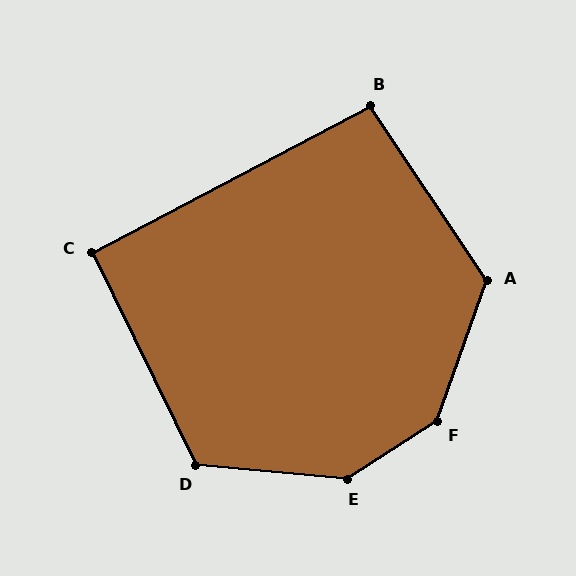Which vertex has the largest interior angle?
F, at approximately 142 degrees.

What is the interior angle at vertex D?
Approximately 121 degrees (obtuse).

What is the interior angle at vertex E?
Approximately 142 degrees (obtuse).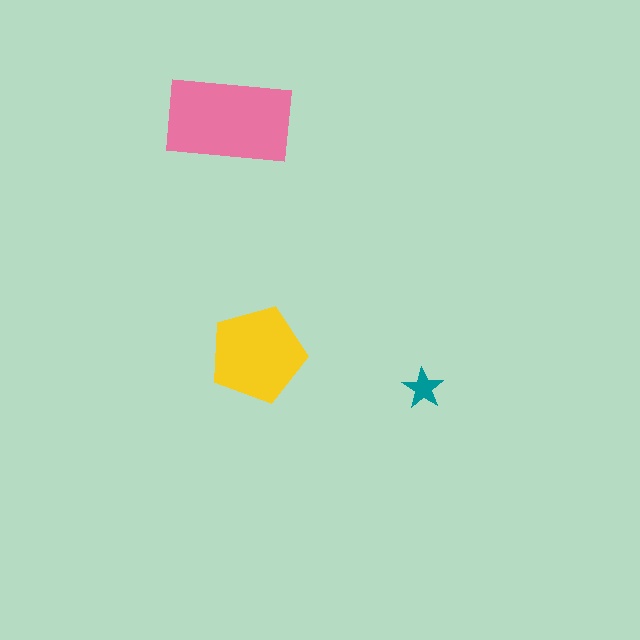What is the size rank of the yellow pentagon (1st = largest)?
2nd.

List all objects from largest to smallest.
The pink rectangle, the yellow pentagon, the teal star.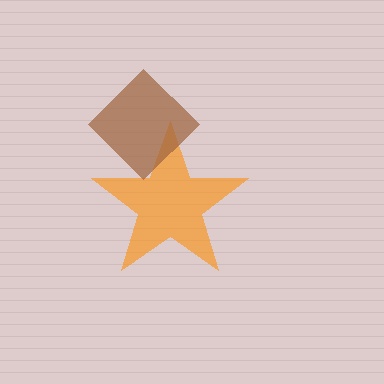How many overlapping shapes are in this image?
There are 2 overlapping shapes in the image.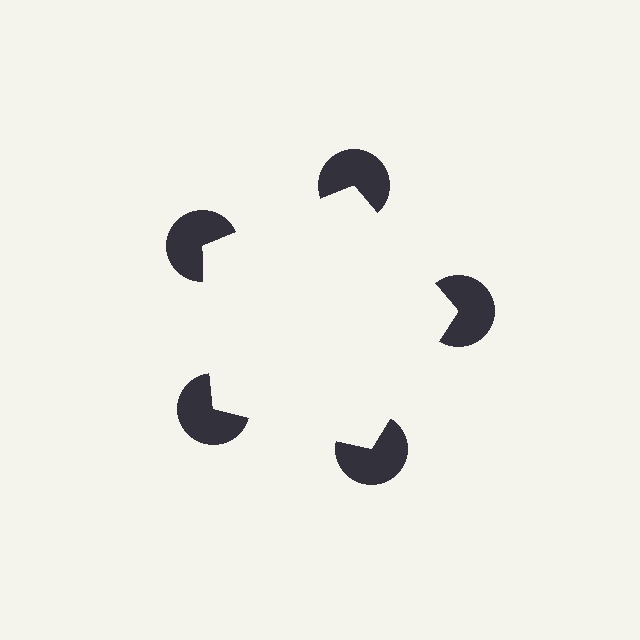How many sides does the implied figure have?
5 sides.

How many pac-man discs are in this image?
There are 5 — one at each vertex of the illusory pentagon.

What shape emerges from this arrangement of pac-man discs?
An illusory pentagon — its edges are inferred from the aligned wedge cuts in the pac-man discs, not physically drawn.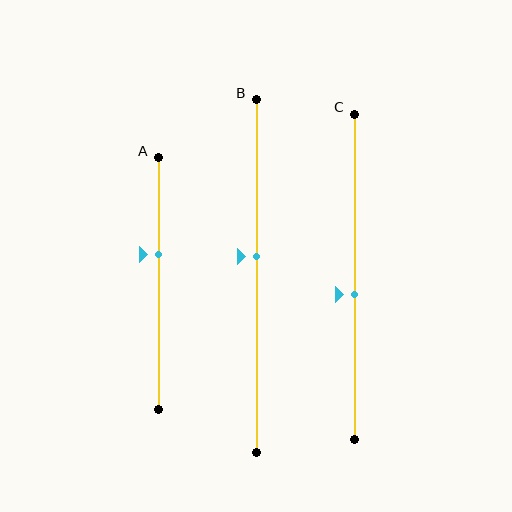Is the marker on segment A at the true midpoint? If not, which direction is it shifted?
No, the marker on segment A is shifted upward by about 12% of the segment length.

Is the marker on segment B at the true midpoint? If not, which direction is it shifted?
No, the marker on segment B is shifted upward by about 5% of the segment length.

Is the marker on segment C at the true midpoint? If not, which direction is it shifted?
No, the marker on segment C is shifted downward by about 5% of the segment length.